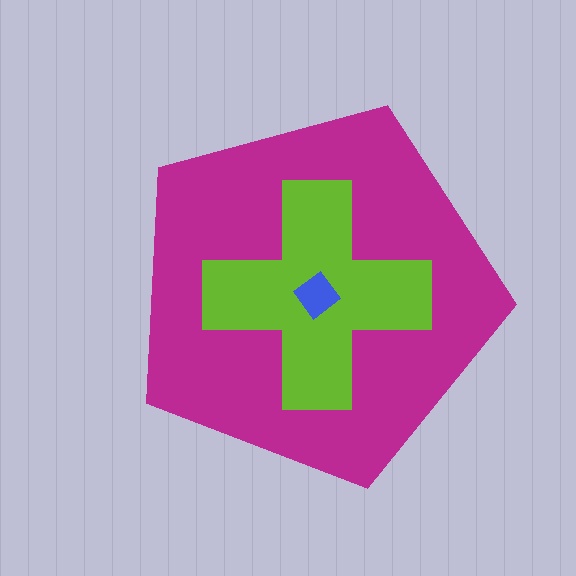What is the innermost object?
The blue diamond.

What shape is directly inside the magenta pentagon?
The lime cross.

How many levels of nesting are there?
3.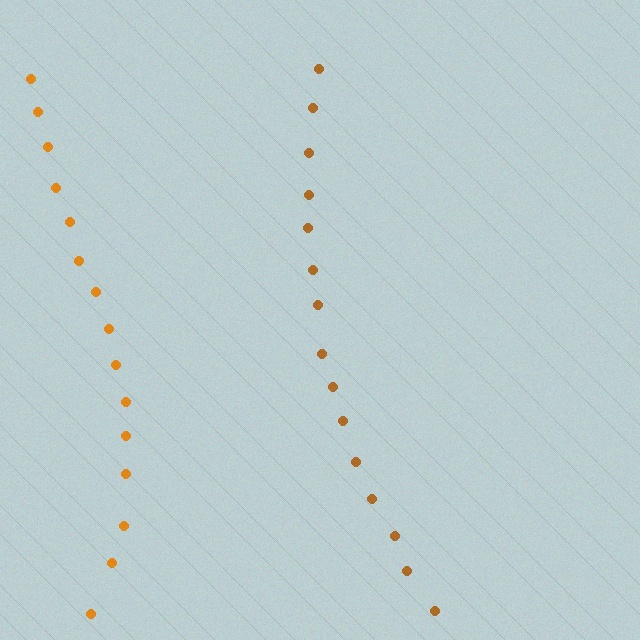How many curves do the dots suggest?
There are 2 distinct paths.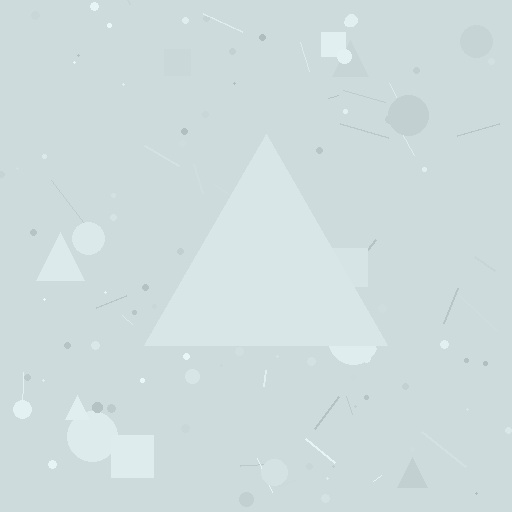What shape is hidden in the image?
A triangle is hidden in the image.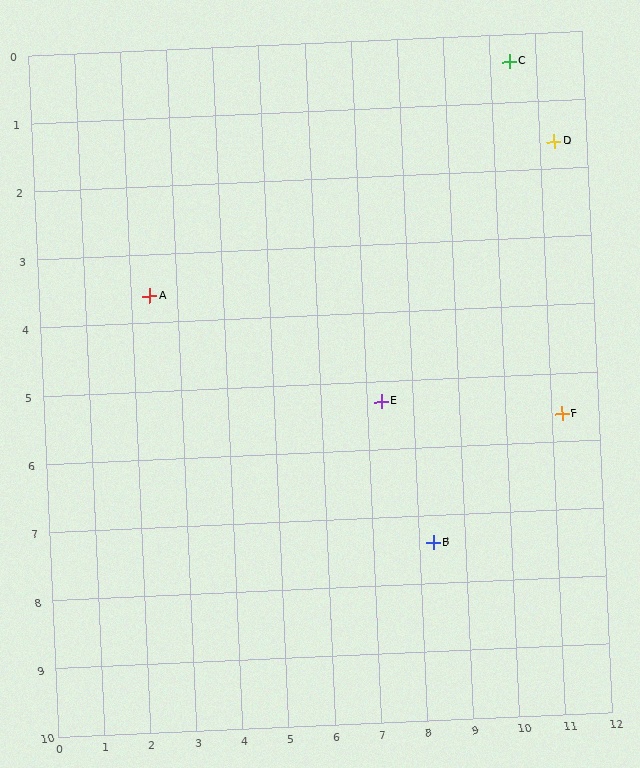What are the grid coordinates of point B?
Point B is at approximately (8.3, 7.4).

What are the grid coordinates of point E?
Point E is at approximately (7.3, 5.3).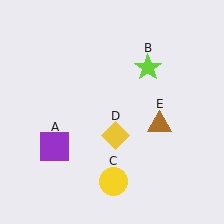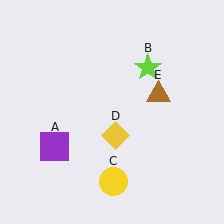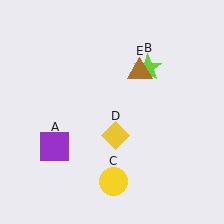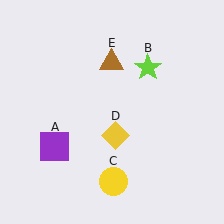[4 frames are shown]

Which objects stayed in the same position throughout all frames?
Purple square (object A) and lime star (object B) and yellow circle (object C) and yellow diamond (object D) remained stationary.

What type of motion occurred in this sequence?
The brown triangle (object E) rotated counterclockwise around the center of the scene.